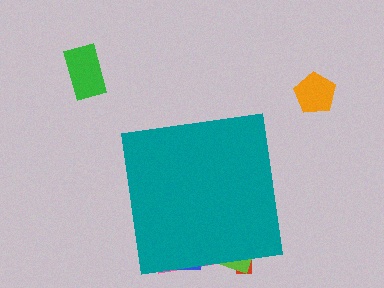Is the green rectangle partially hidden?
No, the green rectangle is fully visible.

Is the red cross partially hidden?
Yes, the red cross is partially hidden behind the teal square.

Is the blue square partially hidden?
Yes, the blue square is partially hidden behind the teal square.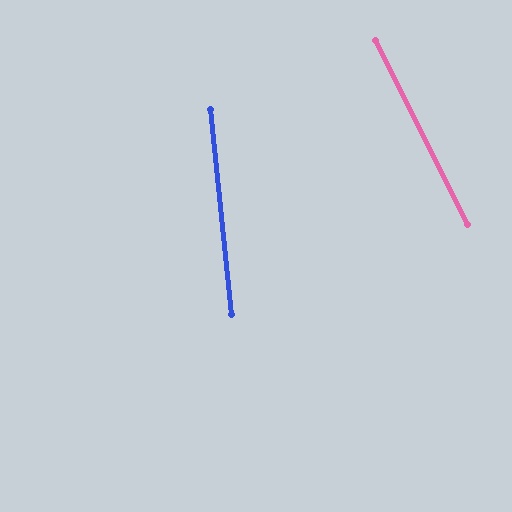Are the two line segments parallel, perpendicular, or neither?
Neither parallel nor perpendicular — they differ by about 20°.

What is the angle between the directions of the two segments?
Approximately 20 degrees.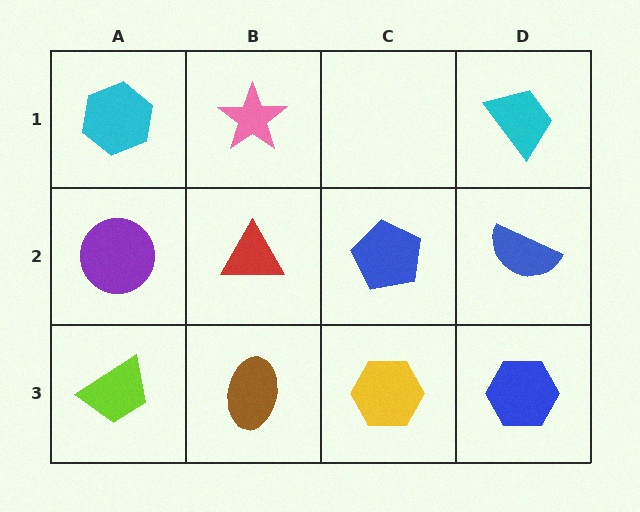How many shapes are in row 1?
3 shapes.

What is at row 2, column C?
A blue pentagon.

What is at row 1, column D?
A cyan trapezoid.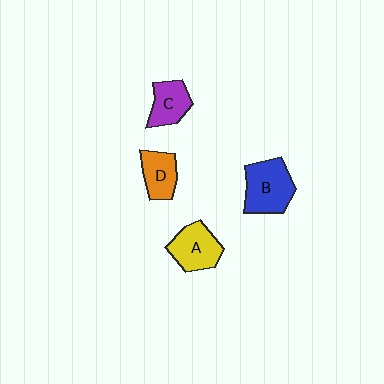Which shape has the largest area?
Shape B (blue).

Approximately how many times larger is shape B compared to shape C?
Approximately 1.5 times.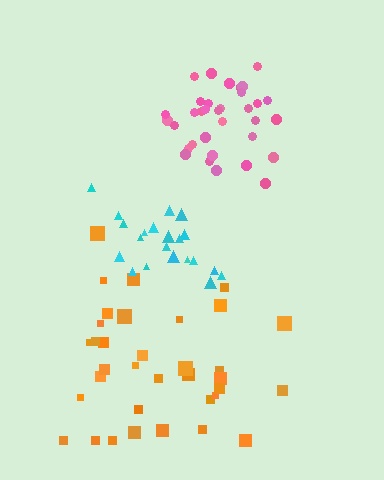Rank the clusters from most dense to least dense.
pink, cyan, orange.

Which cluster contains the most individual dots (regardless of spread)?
Orange (35).